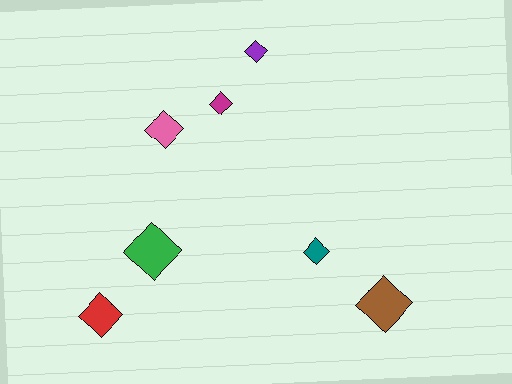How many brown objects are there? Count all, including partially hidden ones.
There is 1 brown object.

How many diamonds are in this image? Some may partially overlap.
There are 7 diamonds.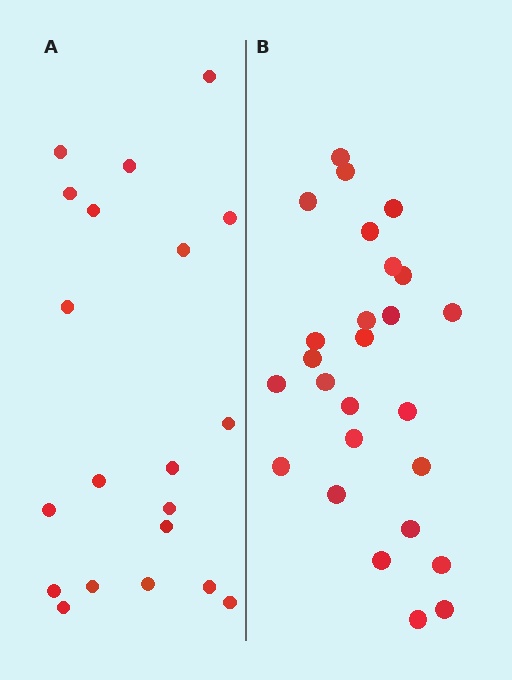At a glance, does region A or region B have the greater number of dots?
Region B (the right region) has more dots.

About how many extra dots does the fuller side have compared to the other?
Region B has about 6 more dots than region A.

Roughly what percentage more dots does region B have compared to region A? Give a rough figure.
About 30% more.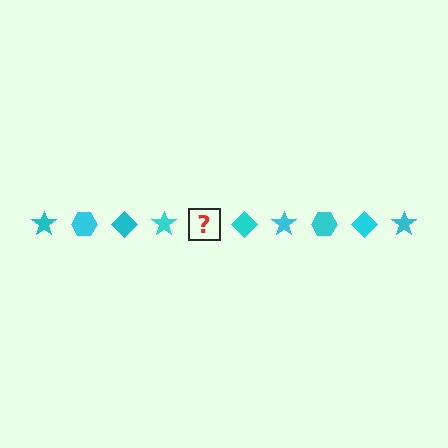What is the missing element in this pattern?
The missing element is a cyan hexagon.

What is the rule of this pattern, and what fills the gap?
The rule is that the pattern cycles through star, hexagon, diamond shapes in cyan. The gap should be filled with a cyan hexagon.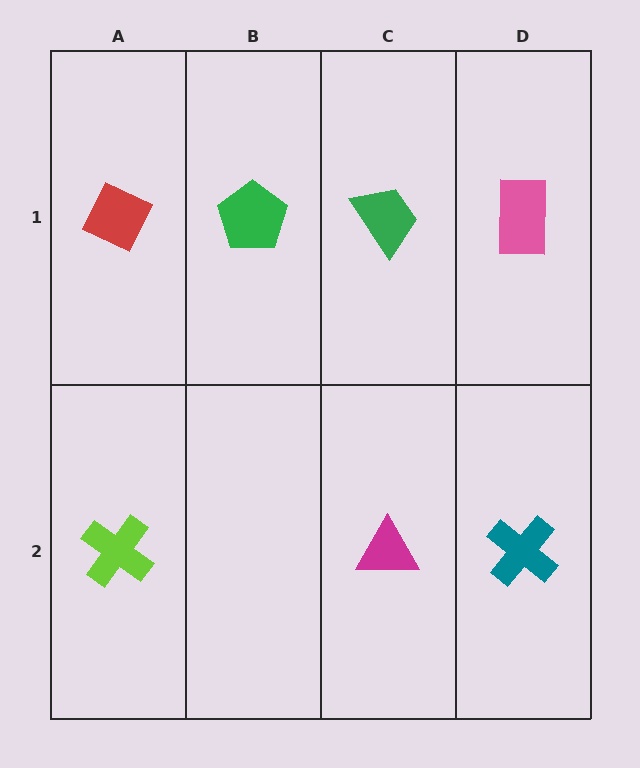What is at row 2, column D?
A teal cross.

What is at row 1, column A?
A red diamond.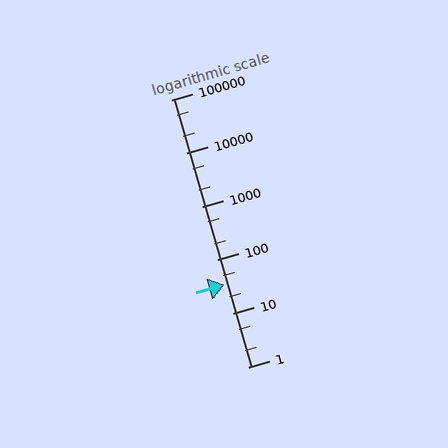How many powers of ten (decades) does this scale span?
The scale spans 5 decades, from 1 to 100000.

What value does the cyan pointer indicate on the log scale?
The pointer indicates approximately 35.